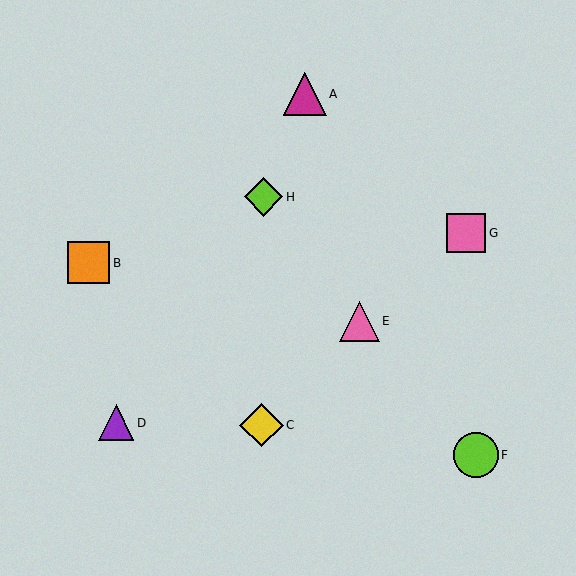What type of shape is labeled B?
Shape B is an orange square.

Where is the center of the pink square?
The center of the pink square is at (466, 233).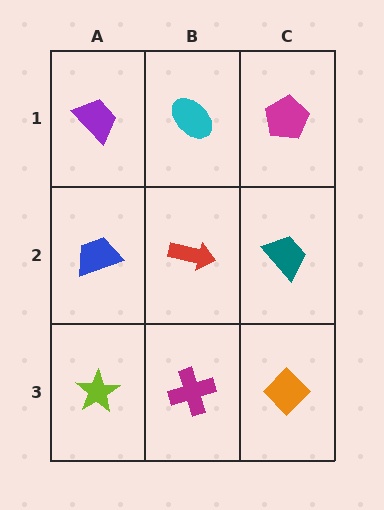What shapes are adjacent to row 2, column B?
A cyan ellipse (row 1, column B), a magenta cross (row 3, column B), a blue trapezoid (row 2, column A), a teal trapezoid (row 2, column C).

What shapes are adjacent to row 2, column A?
A purple trapezoid (row 1, column A), a lime star (row 3, column A), a red arrow (row 2, column B).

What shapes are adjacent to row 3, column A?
A blue trapezoid (row 2, column A), a magenta cross (row 3, column B).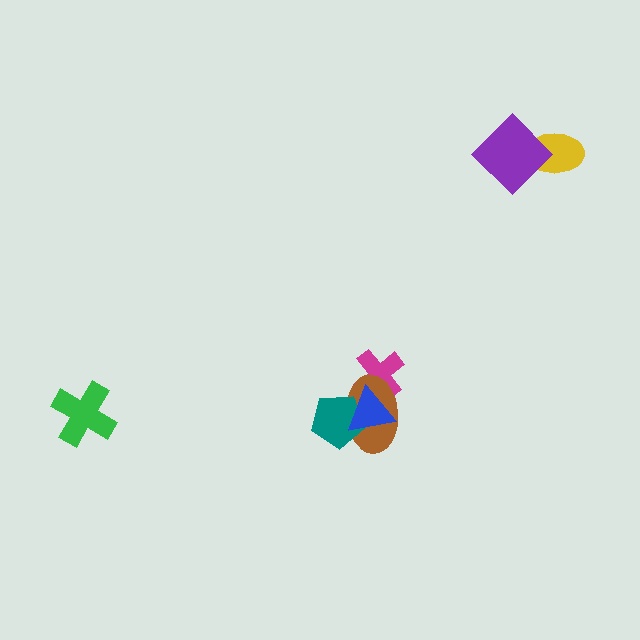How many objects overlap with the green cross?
0 objects overlap with the green cross.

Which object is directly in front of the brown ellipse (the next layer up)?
The teal pentagon is directly in front of the brown ellipse.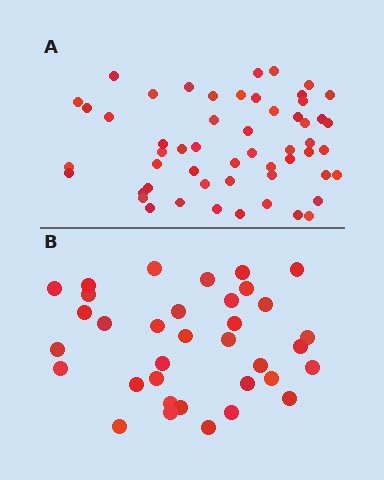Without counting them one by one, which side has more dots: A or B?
Region A (the top region) has more dots.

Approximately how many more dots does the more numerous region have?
Region A has approximately 20 more dots than region B.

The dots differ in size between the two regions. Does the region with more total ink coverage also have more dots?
No. Region B has more total ink coverage because its dots are larger, but region A actually contains more individual dots. Total area can be misleading — the number of items is what matters here.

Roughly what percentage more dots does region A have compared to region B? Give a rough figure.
About 55% more.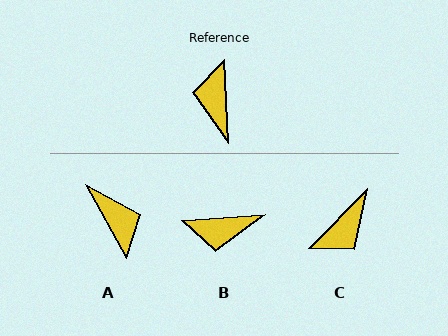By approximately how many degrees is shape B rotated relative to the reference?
Approximately 91 degrees counter-clockwise.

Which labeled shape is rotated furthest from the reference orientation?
A, about 154 degrees away.